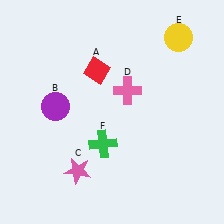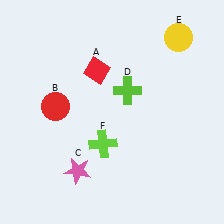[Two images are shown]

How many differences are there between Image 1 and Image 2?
There are 3 differences between the two images.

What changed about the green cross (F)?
In Image 1, F is green. In Image 2, it changed to lime.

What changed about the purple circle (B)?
In Image 1, B is purple. In Image 2, it changed to red.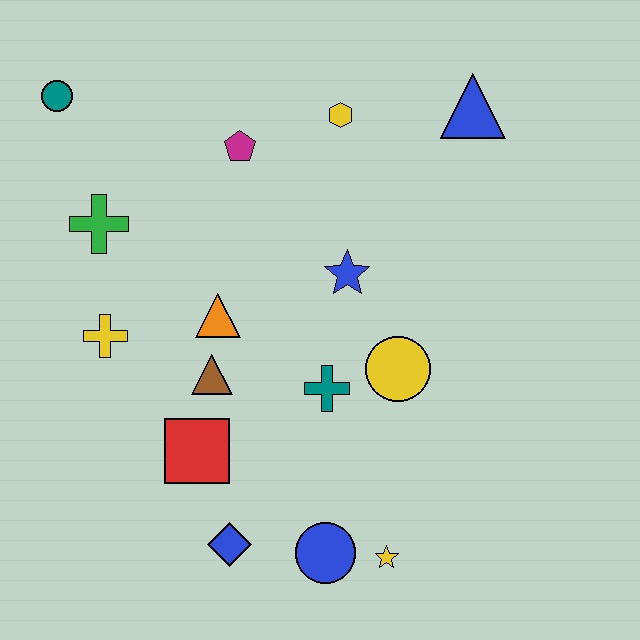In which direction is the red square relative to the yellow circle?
The red square is to the left of the yellow circle.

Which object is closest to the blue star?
The yellow circle is closest to the blue star.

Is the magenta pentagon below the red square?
No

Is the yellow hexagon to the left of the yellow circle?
Yes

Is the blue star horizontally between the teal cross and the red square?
No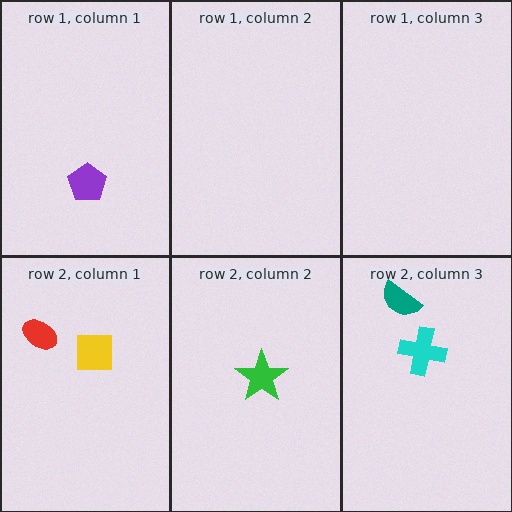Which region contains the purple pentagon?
The row 1, column 1 region.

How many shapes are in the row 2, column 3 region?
2.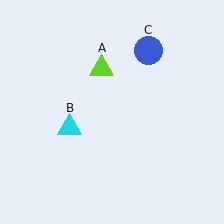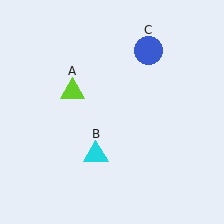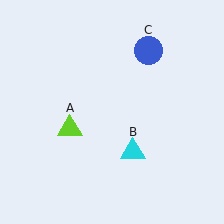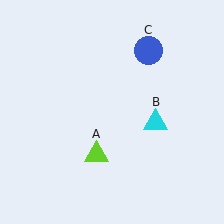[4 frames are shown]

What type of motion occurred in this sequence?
The lime triangle (object A), cyan triangle (object B) rotated counterclockwise around the center of the scene.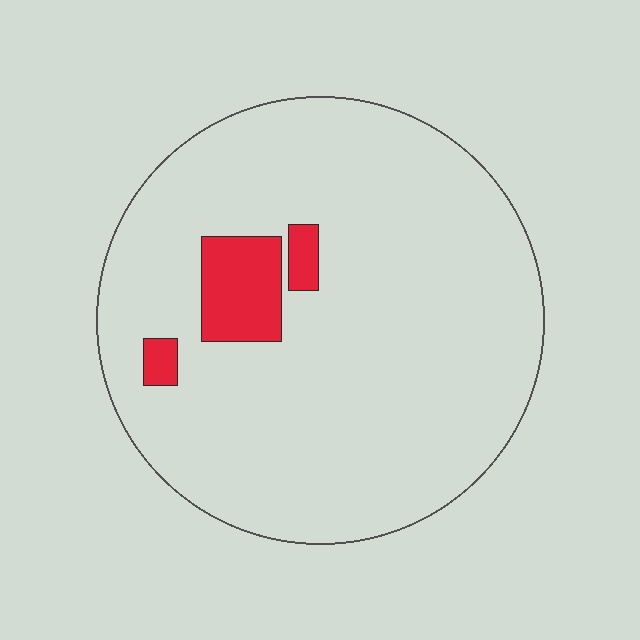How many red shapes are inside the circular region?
3.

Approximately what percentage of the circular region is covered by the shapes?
Approximately 10%.